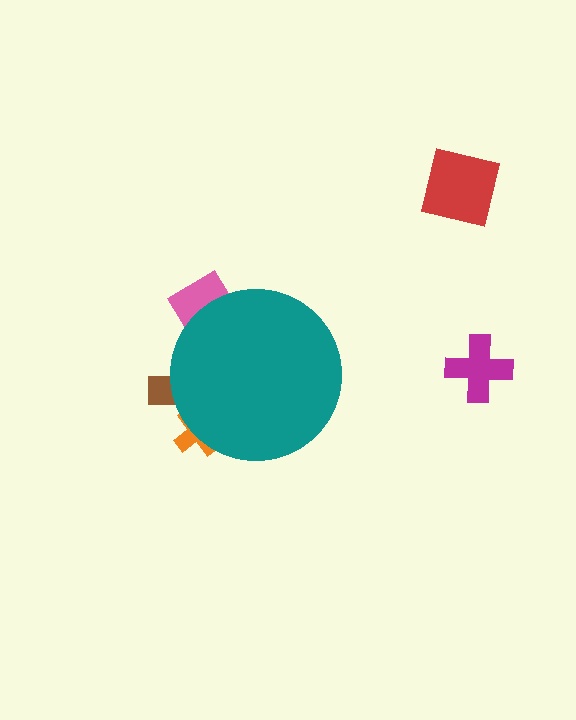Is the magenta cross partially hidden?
No, the magenta cross is fully visible.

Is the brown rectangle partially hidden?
Yes, the brown rectangle is partially hidden behind the teal circle.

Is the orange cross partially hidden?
Yes, the orange cross is partially hidden behind the teal circle.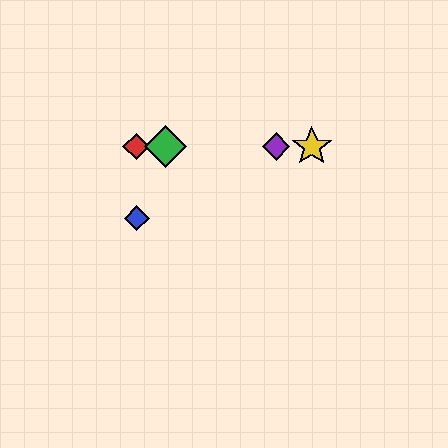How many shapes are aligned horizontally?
4 shapes (the red diamond, the green diamond, the yellow star, the purple diamond) are aligned horizontally.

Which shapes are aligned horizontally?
The red diamond, the green diamond, the yellow star, the purple diamond are aligned horizontally.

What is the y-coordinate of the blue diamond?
The blue diamond is at y≈218.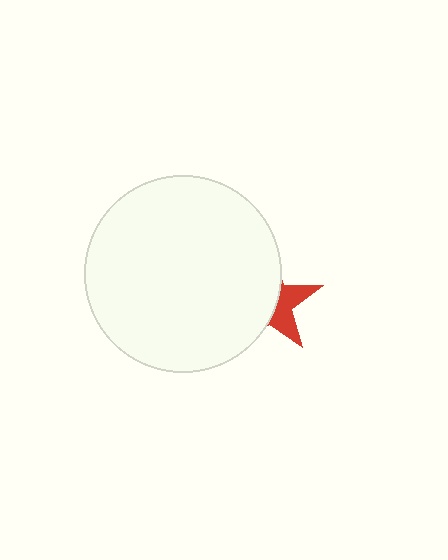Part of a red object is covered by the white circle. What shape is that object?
It is a star.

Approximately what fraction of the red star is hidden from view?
Roughly 63% of the red star is hidden behind the white circle.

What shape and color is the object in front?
The object in front is a white circle.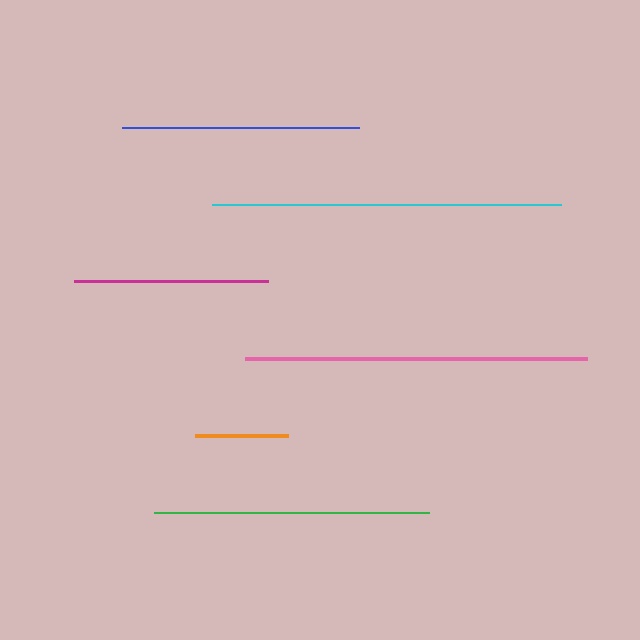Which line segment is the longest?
The cyan line is the longest at approximately 349 pixels.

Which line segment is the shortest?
The orange line is the shortest at approximately 93 pixels.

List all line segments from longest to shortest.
From longest to shortest: cyan, pink, green, blue, magenta, orange.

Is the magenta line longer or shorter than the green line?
The green line is longer than the magenta line.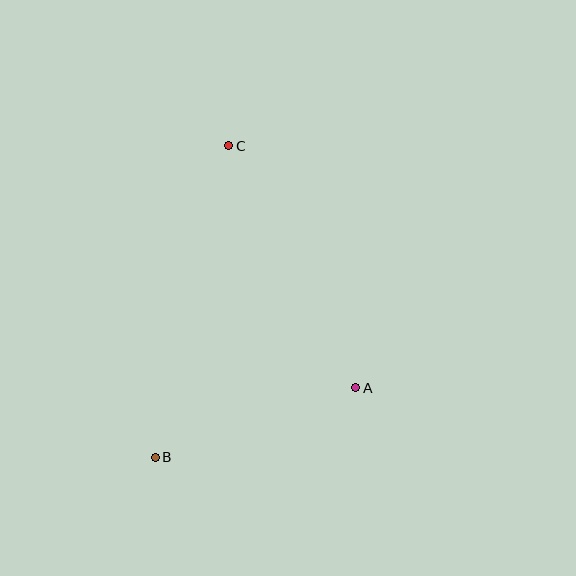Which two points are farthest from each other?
Points B and C are farthest from each other.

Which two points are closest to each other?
Points A and B are closest to each other.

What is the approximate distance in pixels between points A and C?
The distance between A and C is approximately 274 pixels.